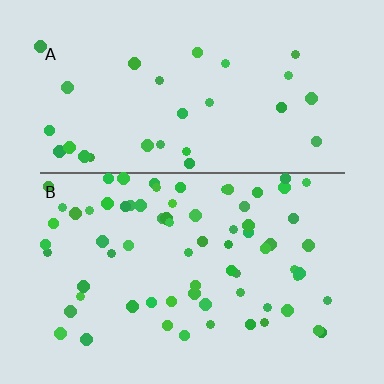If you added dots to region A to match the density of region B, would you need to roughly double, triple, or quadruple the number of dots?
Approximately double.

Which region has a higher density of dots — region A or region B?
B (the bottom).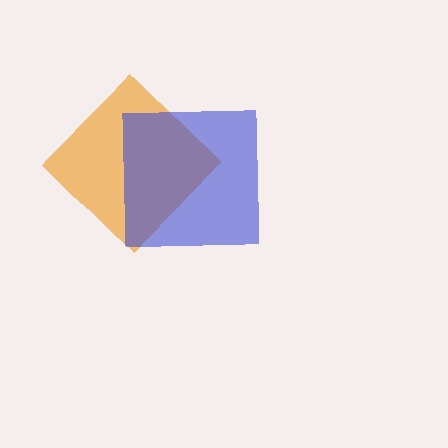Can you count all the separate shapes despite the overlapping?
Yes, there are 2 separate shapes.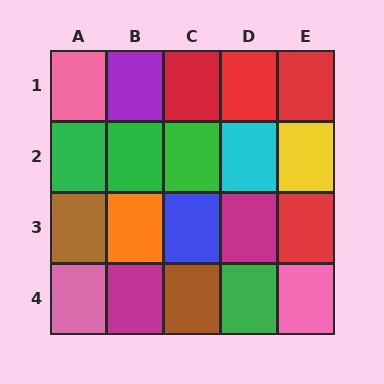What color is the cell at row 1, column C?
Red.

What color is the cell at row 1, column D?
Red.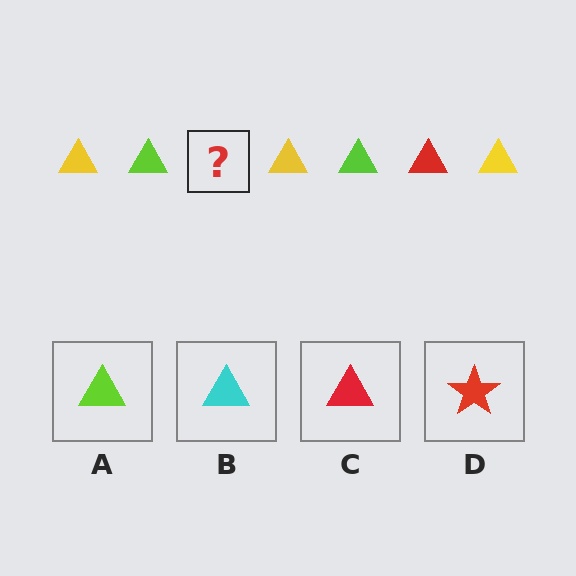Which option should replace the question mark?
Option C.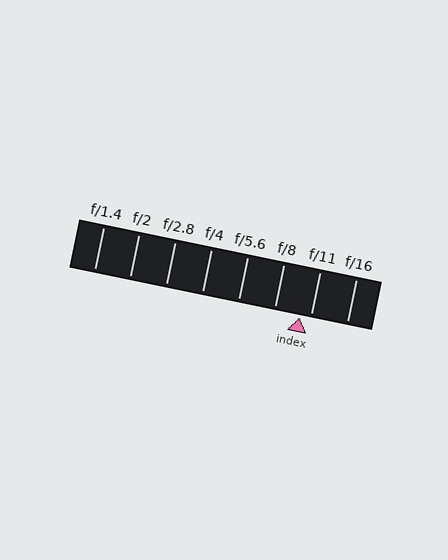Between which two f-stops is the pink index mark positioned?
The index mark is between f/8 and f/11.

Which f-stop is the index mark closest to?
The index mark is closest to f/11.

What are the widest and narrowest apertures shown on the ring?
The widest aperture shown is f/1.4 and the narrowest is f/16.